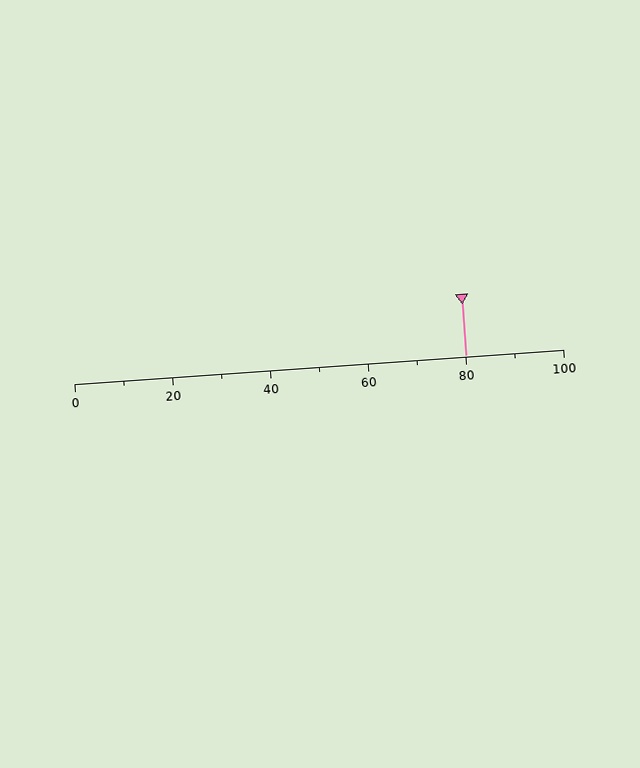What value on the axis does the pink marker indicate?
The marker indicates approximately 80.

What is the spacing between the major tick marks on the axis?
The major ticks are spaced 20 apart.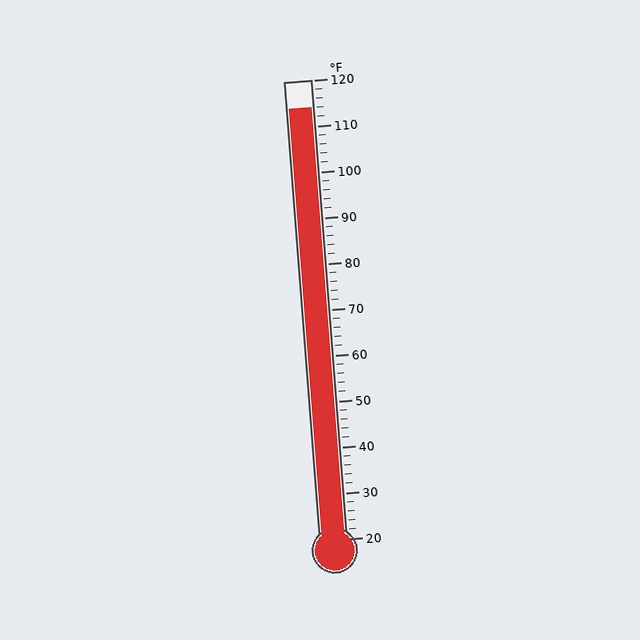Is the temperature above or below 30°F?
The temperature is above 30°F.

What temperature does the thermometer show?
The thermometer shows approximately 114°F.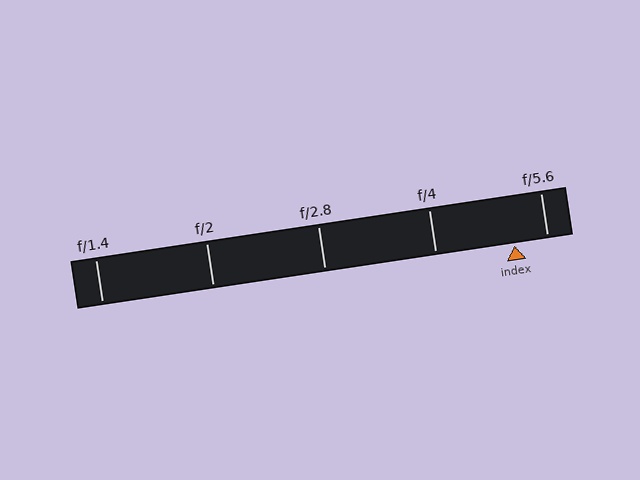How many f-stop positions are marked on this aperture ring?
There are 5 f-stop positions marked.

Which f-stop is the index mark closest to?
The index mark is closest to f/5.6.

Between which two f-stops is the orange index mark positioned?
The index mark is between f/4 and f/5.6.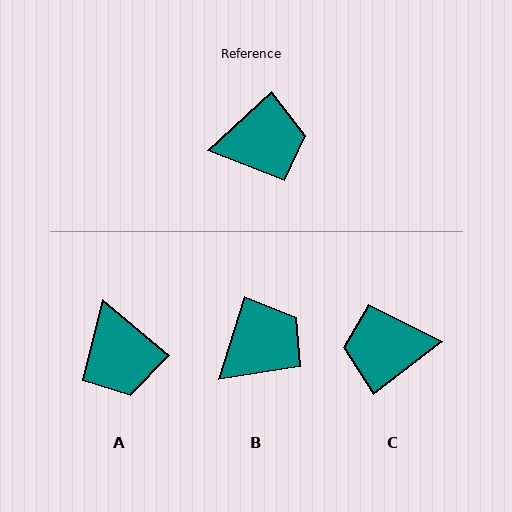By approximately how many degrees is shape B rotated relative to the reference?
Approximately 31 degrees counter-clockwise.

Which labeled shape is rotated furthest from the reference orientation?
C, about 175 degrees away.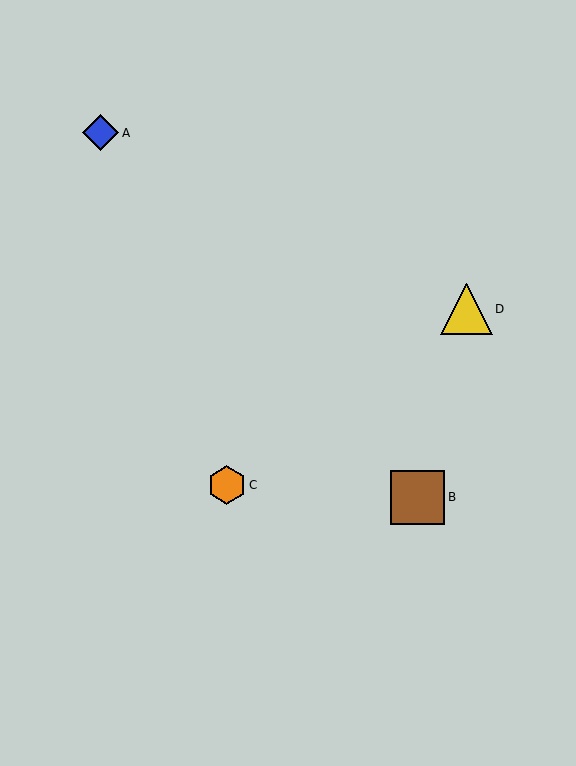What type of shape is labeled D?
Shape D is a yellow triangle.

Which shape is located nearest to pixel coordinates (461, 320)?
The yellow triangle (labeled D) at (466, 309) is nearest to that location.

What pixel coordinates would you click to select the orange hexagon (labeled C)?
Click at (227, 485) to select the orange hexagon C.